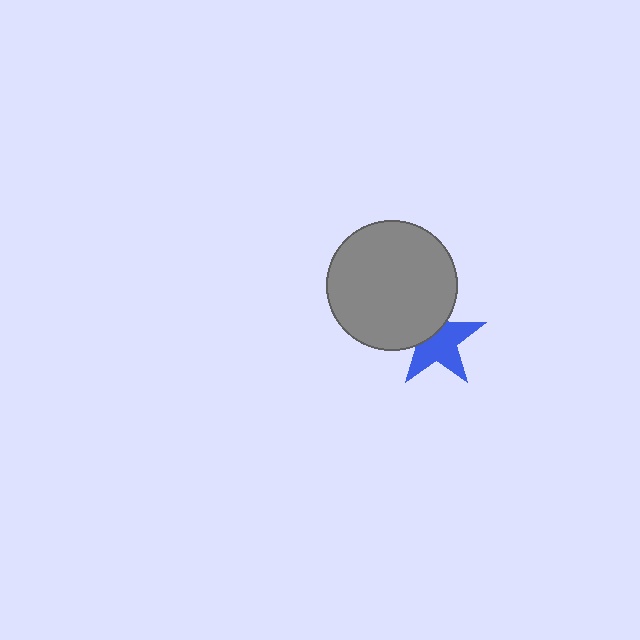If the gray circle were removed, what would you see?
You would see the complete blue star.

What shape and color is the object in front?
The object in front is a gray circle.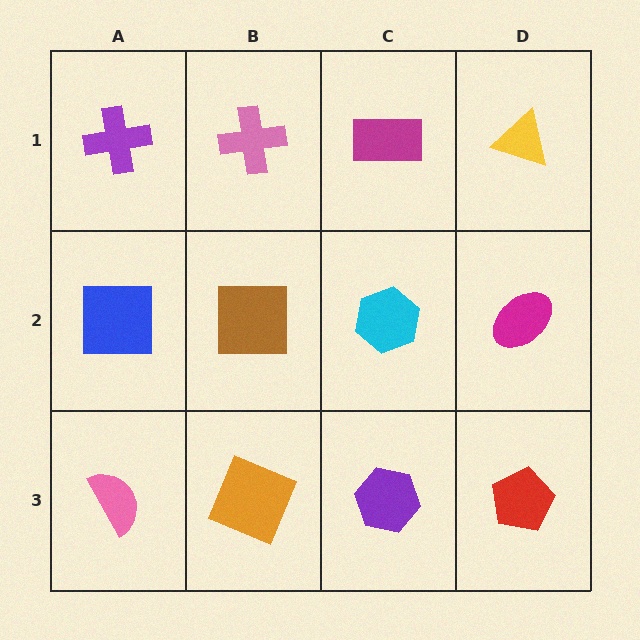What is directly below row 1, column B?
A brown square.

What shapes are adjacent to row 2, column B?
A pink cross (row 1, column B), an orange square (row 3, column B), a blue square (row 2, column A), a cyan hexagon (row 2, column C).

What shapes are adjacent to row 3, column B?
A brown square (row 2, column B), a pink semicircle (row 3, column A), a purple hexagon (row 3, column C).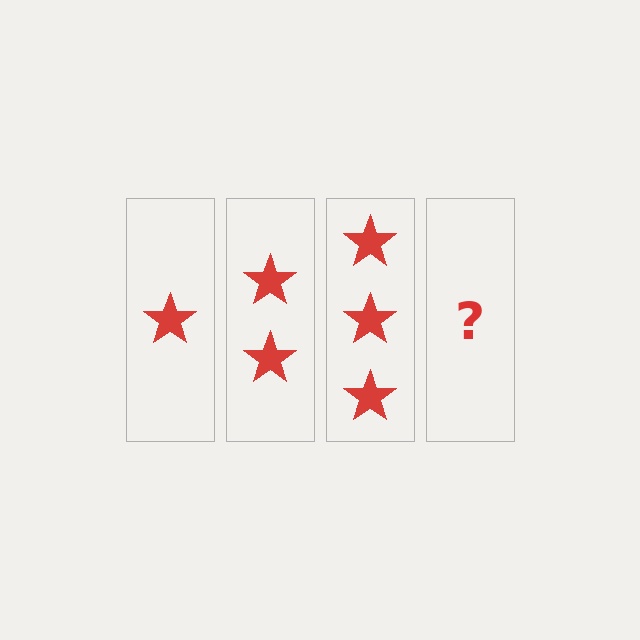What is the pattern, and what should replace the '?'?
The pattern is that each step adds one more star. The '?' should be 4 stars.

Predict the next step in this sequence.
The next step is 4 stars.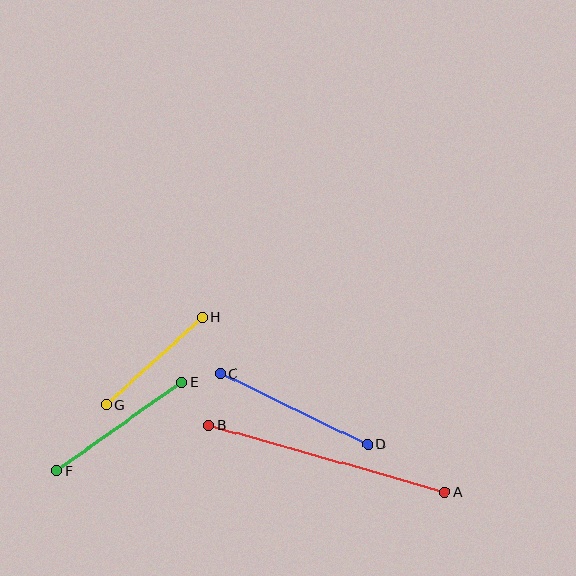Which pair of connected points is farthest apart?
Points A and B are farthest apart.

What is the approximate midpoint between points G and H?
The midpoint is at approximately (154, 361) pixels.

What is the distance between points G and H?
The distance is approximately 130 pixels.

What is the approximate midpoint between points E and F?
The midpoint is at approximately (119, 426) pixels.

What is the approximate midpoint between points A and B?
The midpoint is at approximately (327, 458) pixels.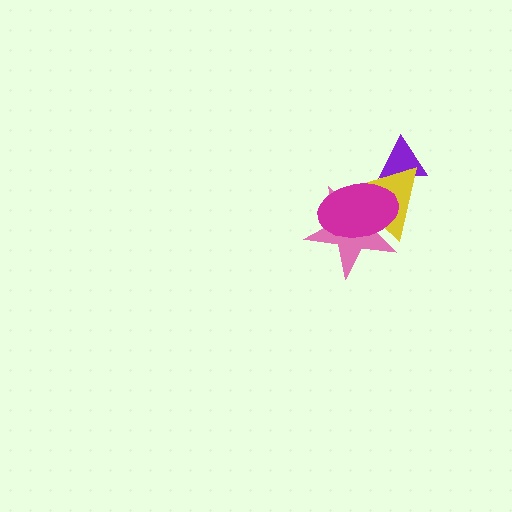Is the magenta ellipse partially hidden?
No, no other shape covers it.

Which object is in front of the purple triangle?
The yellow triangle is in front of the purple triangle.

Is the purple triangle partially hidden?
Yes, it is partially covered by another shape.